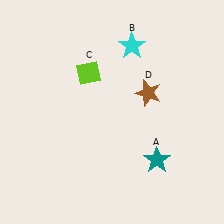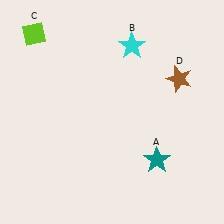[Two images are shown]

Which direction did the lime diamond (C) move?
The lime diamond (C) moved left.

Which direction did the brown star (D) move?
The brown star (D) moved right.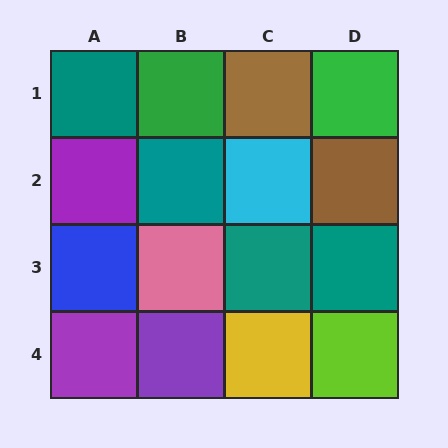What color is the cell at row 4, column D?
Lime.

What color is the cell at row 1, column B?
Green.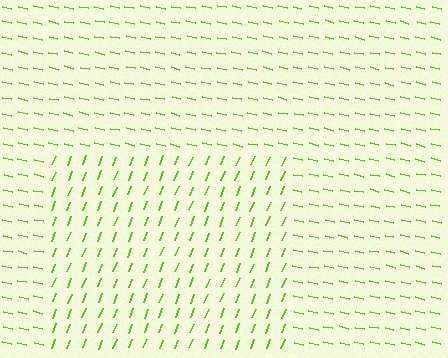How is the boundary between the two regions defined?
The boundary is defined purely by a change in line orientation (approximately 81 degrees difference). All lines are the same color and thickness.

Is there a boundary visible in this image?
Yes, there is a texture boundary formed by a change in line orientation.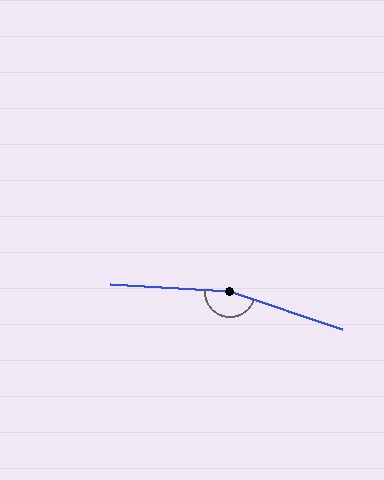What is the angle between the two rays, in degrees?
Approximately 165 degrees.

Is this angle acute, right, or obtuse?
It is obtuse.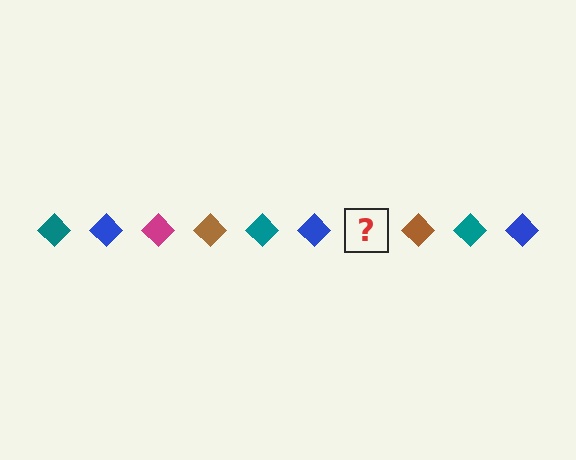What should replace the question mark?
The question mark should be replaced with a magenta diamond.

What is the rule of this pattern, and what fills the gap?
The rule is that the pattern cycles through teal, blue, magenta, brown diamonds. The gap should be filled with a magenta diamond.